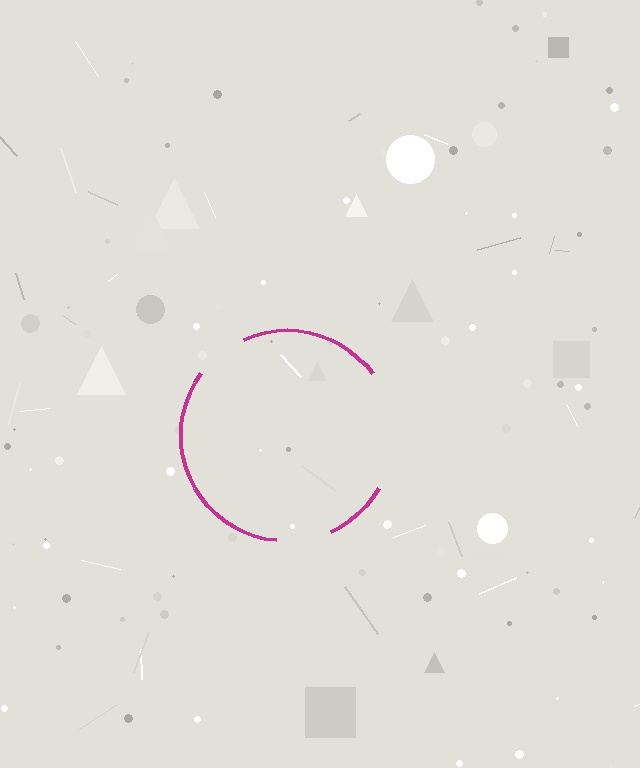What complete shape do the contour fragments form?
The contour fragments form a circle.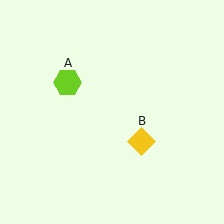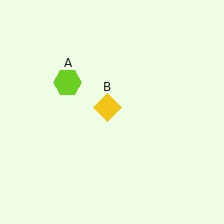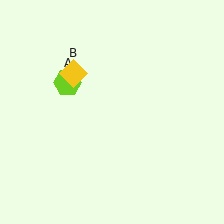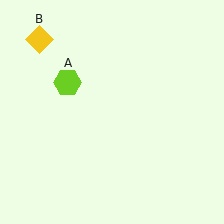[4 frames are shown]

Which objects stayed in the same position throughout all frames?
Lime hexagon (object A) remained stationary.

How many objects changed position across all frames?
1 object changed position: yellow diamond (object B).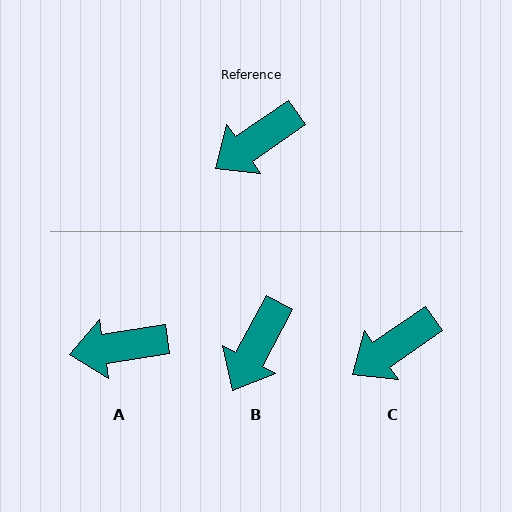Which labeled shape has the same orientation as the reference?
C.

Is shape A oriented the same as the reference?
No, it is off by about 26 degrees.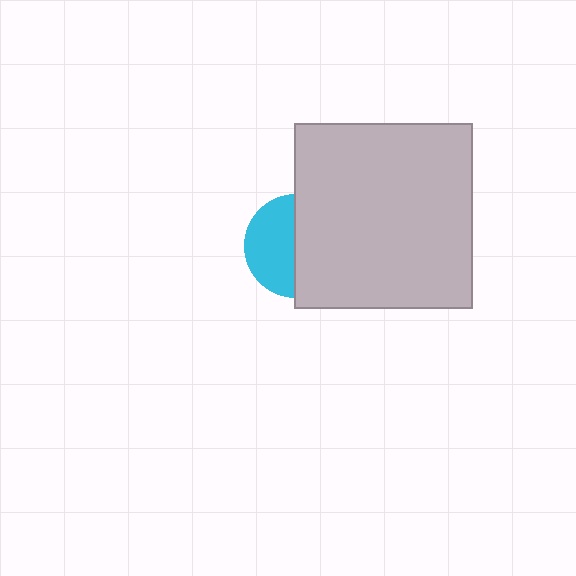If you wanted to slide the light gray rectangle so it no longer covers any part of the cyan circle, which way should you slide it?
Slide it right — that is the most direct way to separate the two shapes.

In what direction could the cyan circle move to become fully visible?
The cyan circle could move left. That would shift it out from behind the light gray rectangle entirely.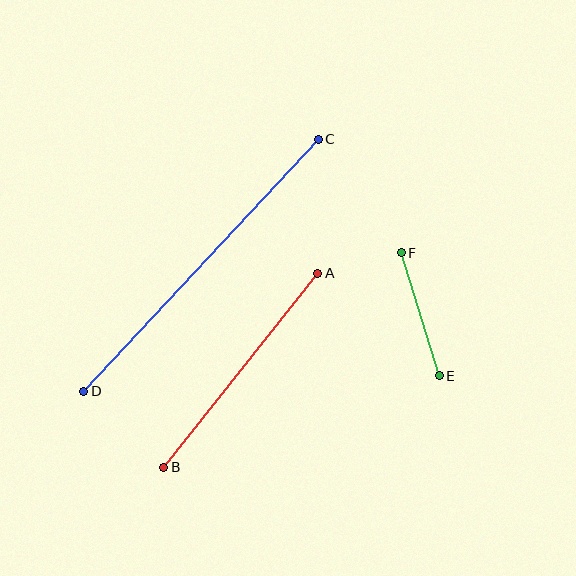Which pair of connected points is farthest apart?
Points C and D are farthest apart.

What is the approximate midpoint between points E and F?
The midpoint is at approximately (420, 314) pixels.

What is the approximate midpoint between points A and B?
The midpoint is at approximately (241, 370) pixels.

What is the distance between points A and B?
The distance is approximately 248 pixels.